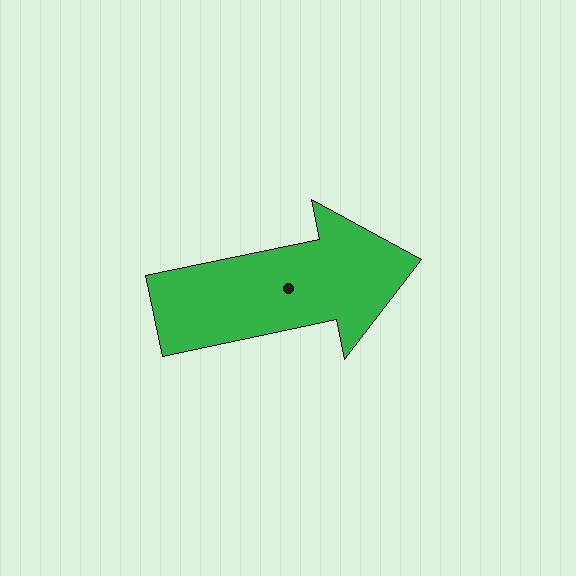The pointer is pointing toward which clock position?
Roughly 3 o'clock.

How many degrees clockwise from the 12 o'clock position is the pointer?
Approximately 78 degrees.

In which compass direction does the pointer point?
East.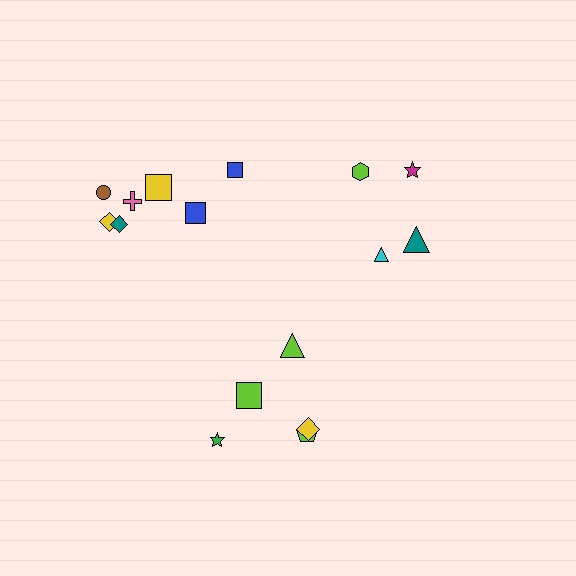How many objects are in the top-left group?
There are 7 objects.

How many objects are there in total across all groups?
There are 16 objects.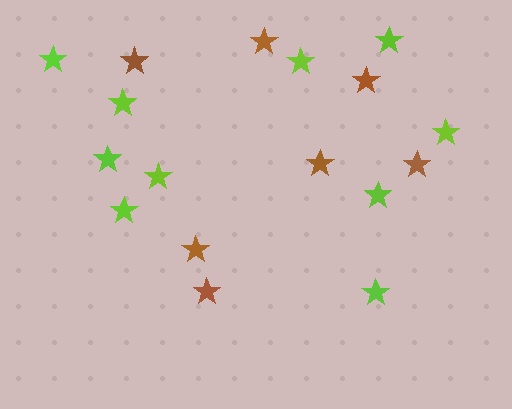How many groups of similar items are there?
There are 2 groups: one group of lime stars (10) and one group of brown stars (7).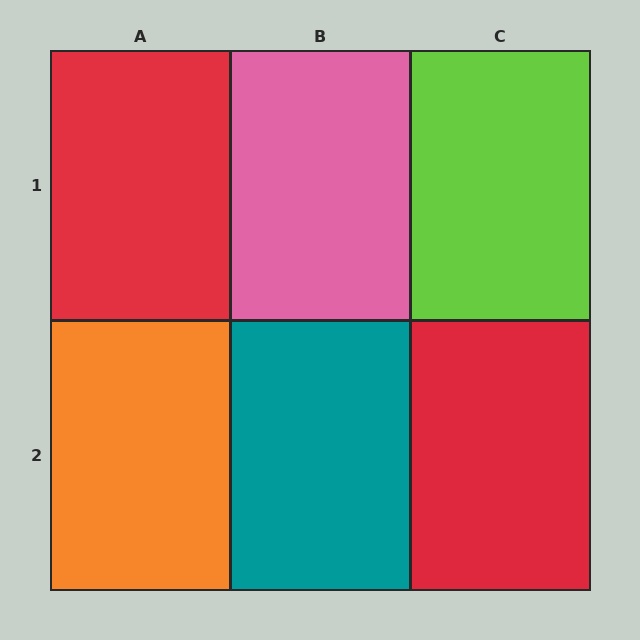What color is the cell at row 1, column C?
Lime.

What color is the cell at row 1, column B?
Pink.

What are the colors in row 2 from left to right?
Orange, teal, red.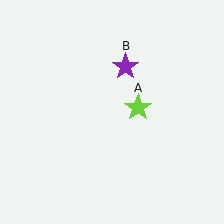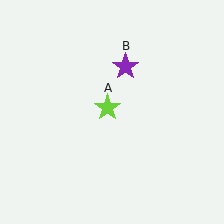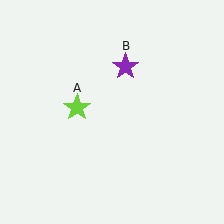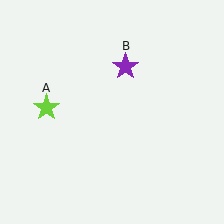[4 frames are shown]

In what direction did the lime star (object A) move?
The lime star (object A) moved left.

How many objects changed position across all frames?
1 object changed position: lime star (object A).